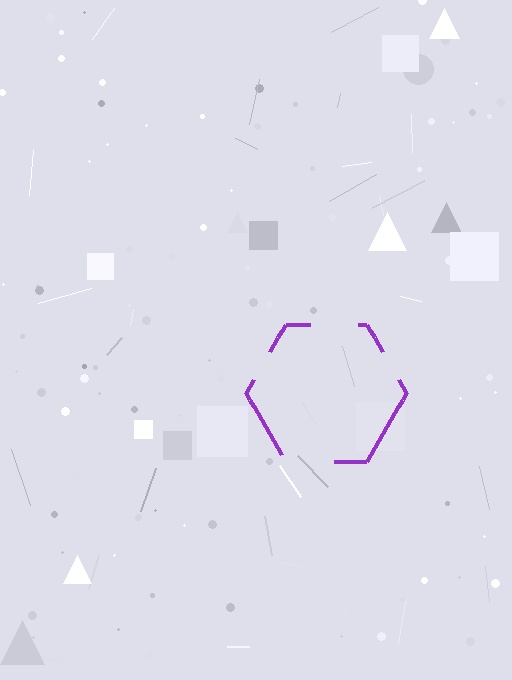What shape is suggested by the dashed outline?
The dashed outline suggests a hexagon.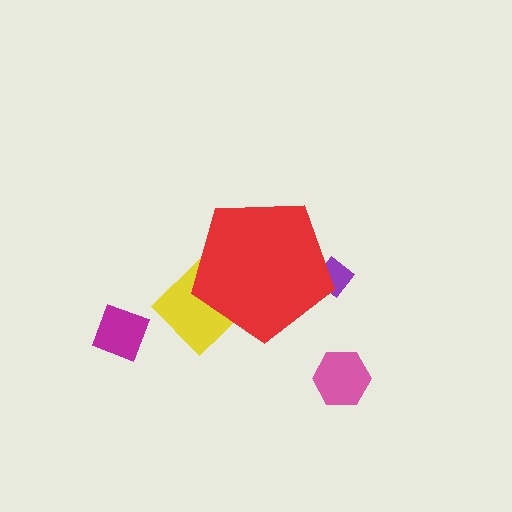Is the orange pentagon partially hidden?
Yes, the orange pentagon is partially hidden behind the red pentagon.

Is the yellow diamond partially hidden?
Yes, the yellow diamond is partially hidden behind the red pentagon.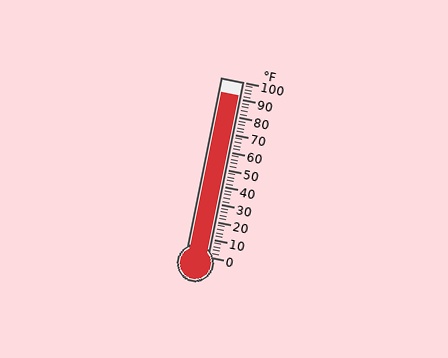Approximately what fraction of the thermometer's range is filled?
The thermometer is filled to approximately 90% of its range.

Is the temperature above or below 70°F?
The temperature is above 70°F.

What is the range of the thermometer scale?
The thermometer scale ranges from 0°F to 100°F.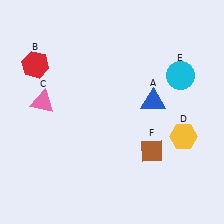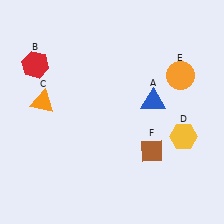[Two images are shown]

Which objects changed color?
C changed from pink to orange. E changed from cyan to orange.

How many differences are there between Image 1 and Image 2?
There are 2 differences between the two images.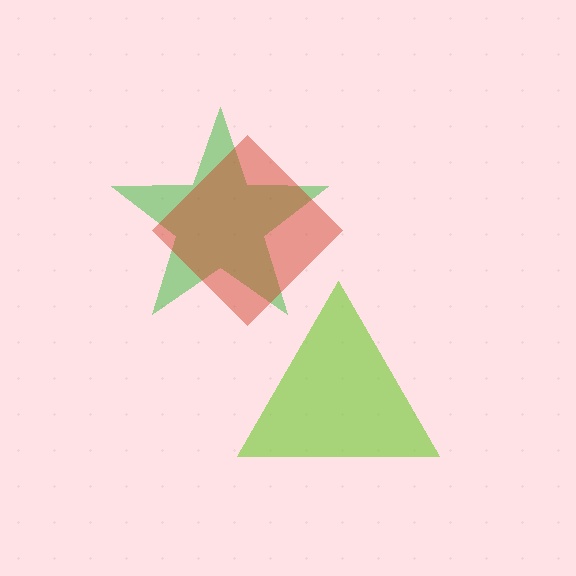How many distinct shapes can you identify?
There are 3 distinct shapes: a green star, a lime triangle, a red diamond.